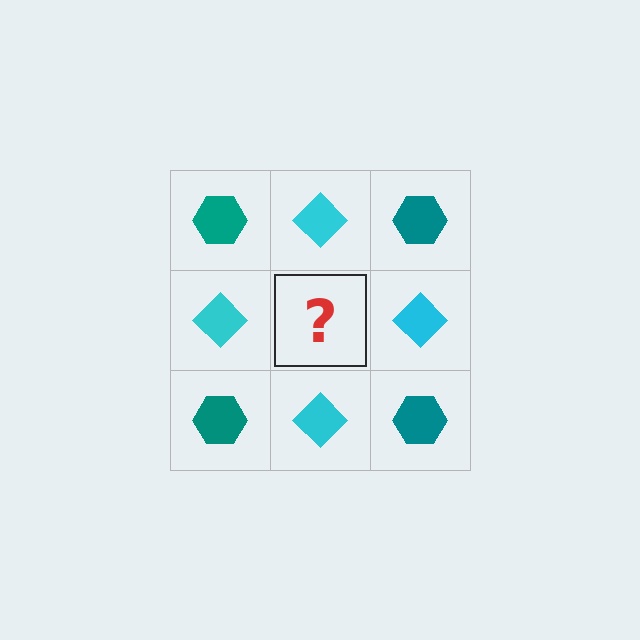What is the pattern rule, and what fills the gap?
The rule is that it alternates teal hexagon and cyan diamond in a checkerboard pattern. The gap should be filled with a teal hexagon.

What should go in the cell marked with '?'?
The missing cell should contain a teal hexagon.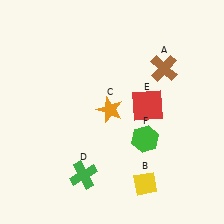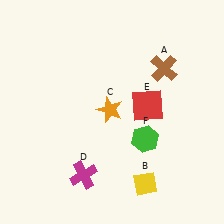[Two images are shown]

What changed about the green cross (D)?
In Image 1, D is green. In Image 2, it changed to magenta.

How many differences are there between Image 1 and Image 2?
There is 1 difference between the two images.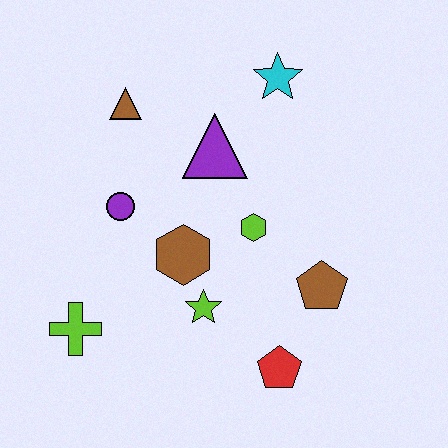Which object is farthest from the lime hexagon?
The lime cross is farthest from the lime hexagon.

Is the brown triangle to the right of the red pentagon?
No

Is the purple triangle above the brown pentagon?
Yes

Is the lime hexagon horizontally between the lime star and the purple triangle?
No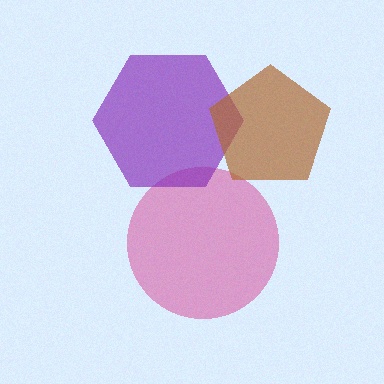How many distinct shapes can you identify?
There are 3 distinct shapes: a pink circle, a purple hexagon, a brown pentagon.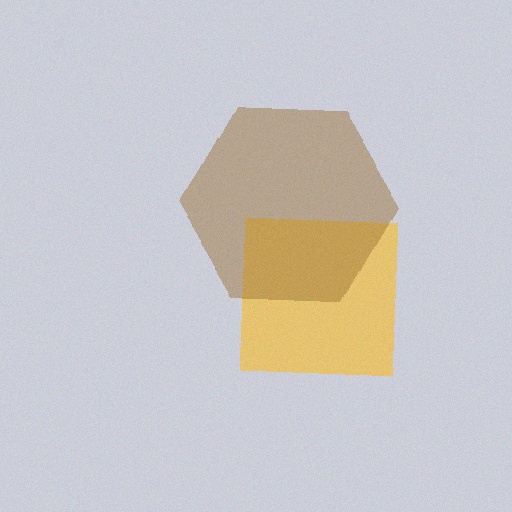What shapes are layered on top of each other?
The layered shapes are: a yellow square, a brown hexagon.